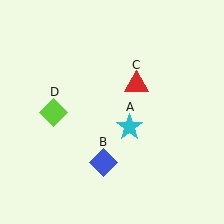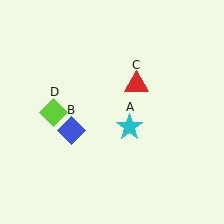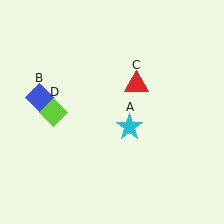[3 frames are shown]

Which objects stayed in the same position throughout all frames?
Cyan star (object A) and red triangle (object C) and lime diamond (object D) remained stationary.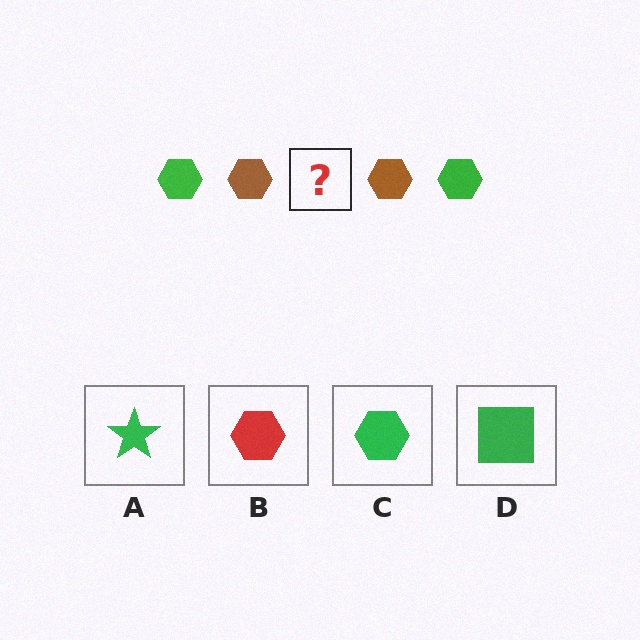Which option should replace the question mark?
Option C.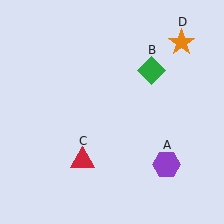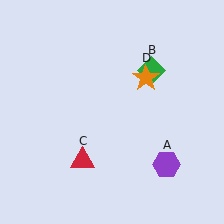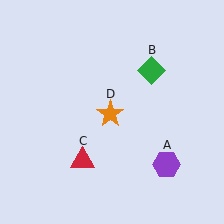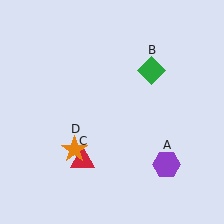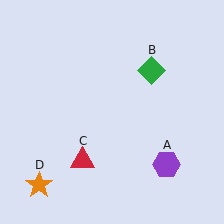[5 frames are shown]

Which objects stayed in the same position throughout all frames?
Purple hexagon (object A) and green diamond (object B) and red triangle (object C) remained stationary.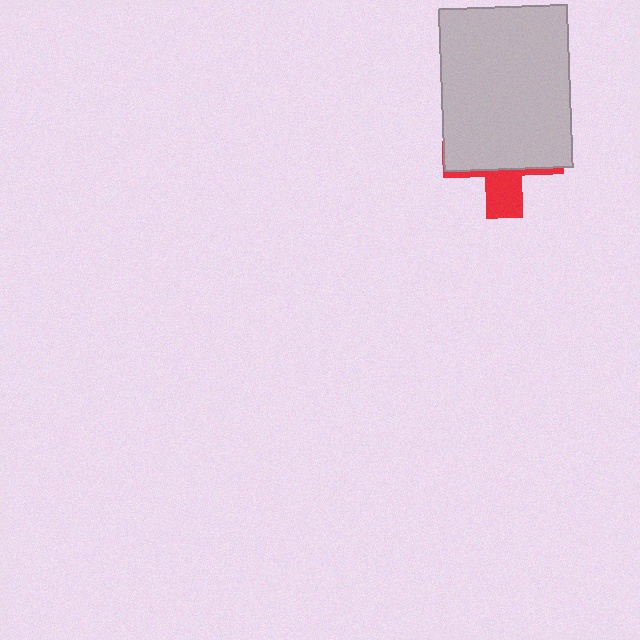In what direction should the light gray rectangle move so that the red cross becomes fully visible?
The light gray rectangle should move up. That is the shortest direction to clear the overlap and leave the red cross fully visible.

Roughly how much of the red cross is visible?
A small part of it is visible (roughly 31%).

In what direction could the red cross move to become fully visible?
The red cross could move down. That would shift it out from behind the light gray rectangle entirely.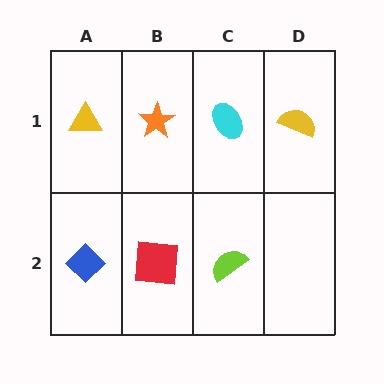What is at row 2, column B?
A red square.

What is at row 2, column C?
A lime semicircle.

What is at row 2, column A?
A blue diamond.